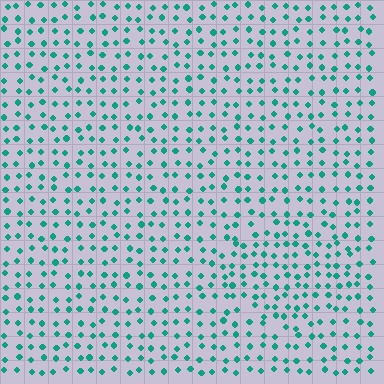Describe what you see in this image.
The image contains small teal elements arranged at two different densities. A diamond-shaped region is visible where the elements are more densely packed than the surrounding area.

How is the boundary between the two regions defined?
The boundary is defined by a change in element density (approximately 1.4x ratio). All elements are the same color, size, and shape.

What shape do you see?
I see a diamond.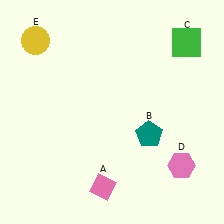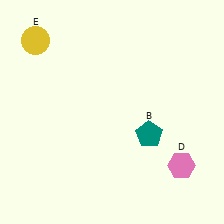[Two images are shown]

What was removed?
The pink diamond (A), the green square (C) were removed in Image 2.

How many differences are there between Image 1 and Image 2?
There are 2 differences between the two images.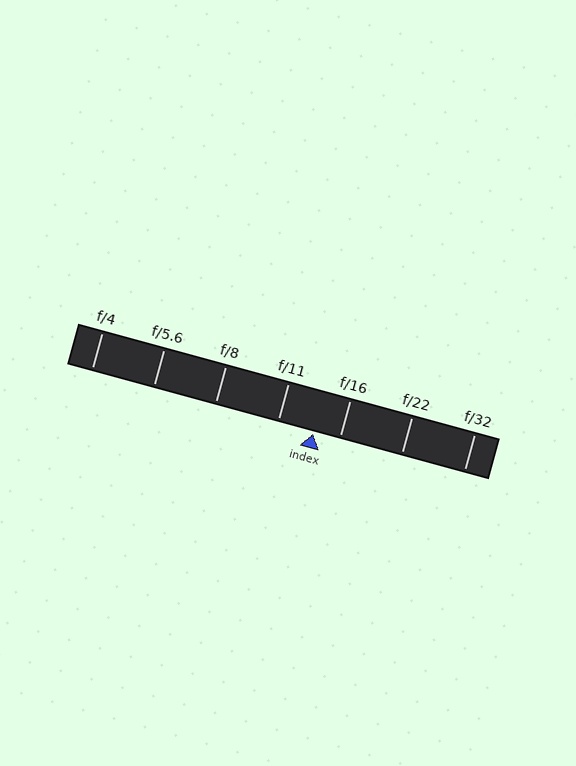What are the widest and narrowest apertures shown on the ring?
The widest aperture shown is f/4 and the narrowest is f/32.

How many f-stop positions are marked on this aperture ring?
There are 7 f-stop positions marked.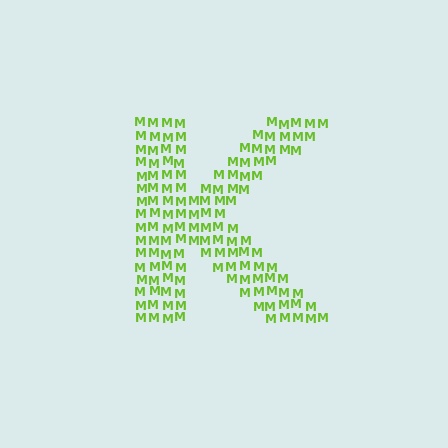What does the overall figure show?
The overall figure shows the letter K.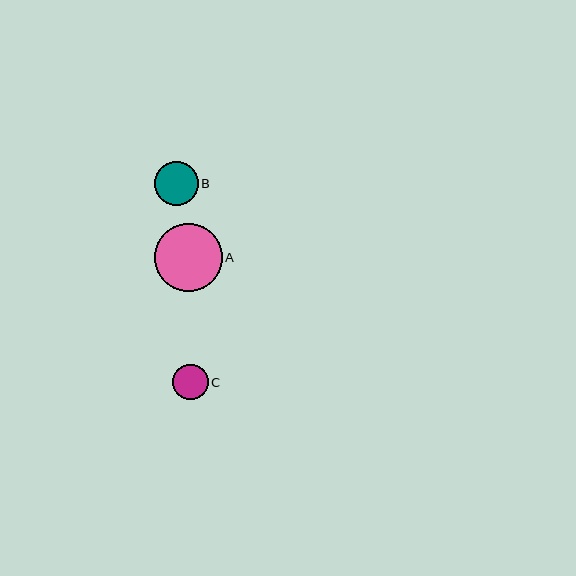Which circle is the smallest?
Circle C is the smallest with a size of approximately 35 pixels.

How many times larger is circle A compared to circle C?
Circle A is approximately 1.9 times the size of circle C.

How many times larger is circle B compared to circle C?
Circle B is approximately 1.3 times the size of circle C.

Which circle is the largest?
Circle A is the largest with a size of approximately 68 pixels.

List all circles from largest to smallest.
From largest to smallest: A, B, C.